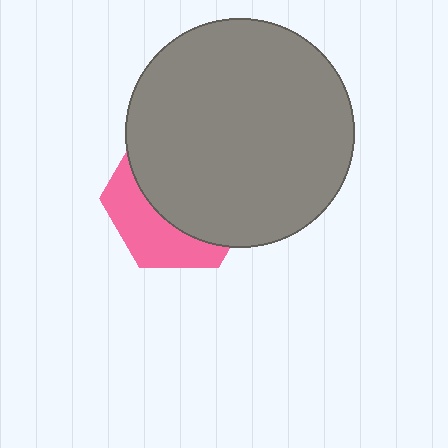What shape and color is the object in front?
The object in front is a gray circle.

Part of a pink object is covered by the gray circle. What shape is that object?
It is a hexagon.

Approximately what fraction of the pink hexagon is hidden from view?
Roughly 65% of the pink hexagon is hidden behind the gray circle.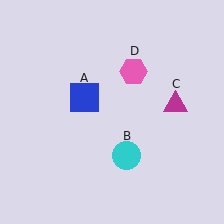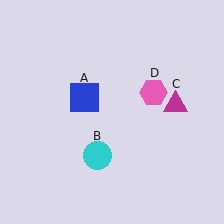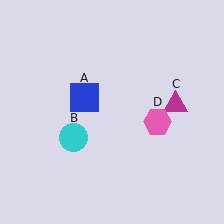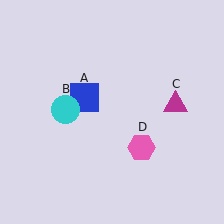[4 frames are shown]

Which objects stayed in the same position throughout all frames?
Blue square (object A) and magenta triangle (object C) remained stationary.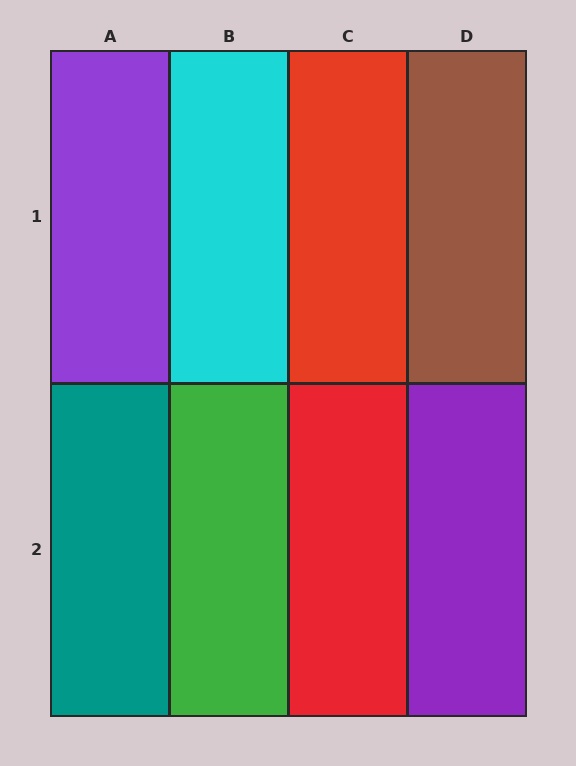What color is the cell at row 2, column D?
Purple.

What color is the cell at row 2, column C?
Red.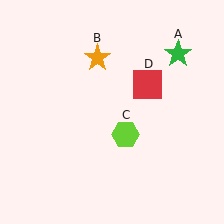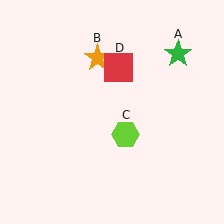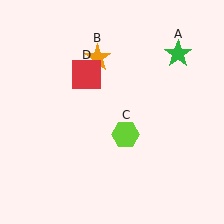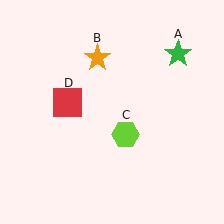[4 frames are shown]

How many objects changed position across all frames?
1 object changed position: red square (object D).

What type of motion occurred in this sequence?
The red square (object D) rotated counterclockwise around the center of the scene.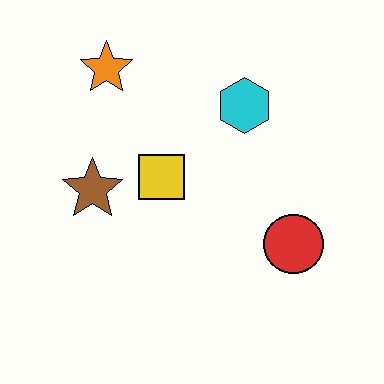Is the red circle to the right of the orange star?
Yes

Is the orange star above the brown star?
Yes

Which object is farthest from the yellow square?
The red circle is farthest from the yellow square.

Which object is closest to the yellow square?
The brown star is closest to the yellow square.